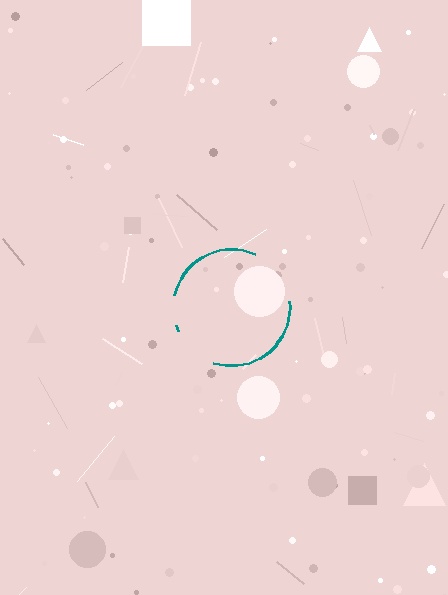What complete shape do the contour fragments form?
The contour fragments form a circle.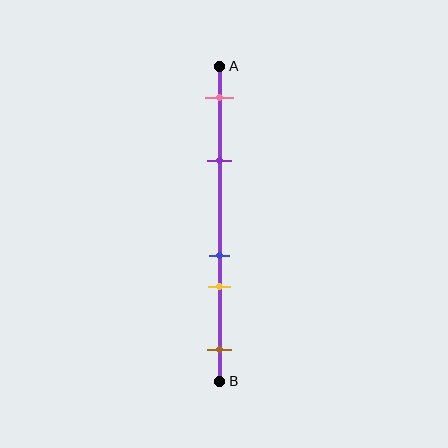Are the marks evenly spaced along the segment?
No, the marks are not evenly spaced.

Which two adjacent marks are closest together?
The blue and yellow marks are the closest adjacent pair.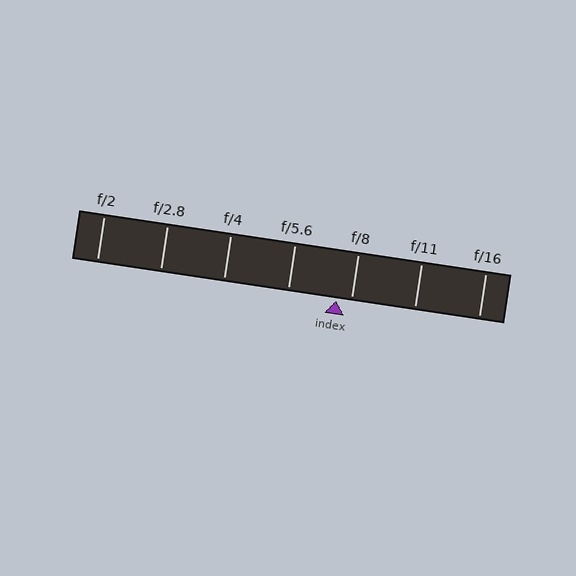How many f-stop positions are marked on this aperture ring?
There are 7 f-stop positions marked.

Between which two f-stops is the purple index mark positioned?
The index mark is between f/5.6 and f/8.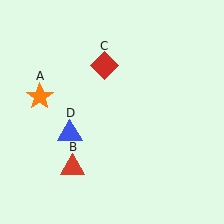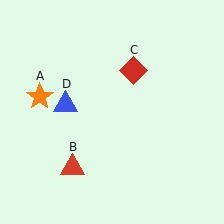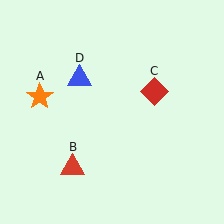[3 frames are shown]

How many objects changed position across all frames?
2 objects changed position: red diamond (object C), blue triangle (object D).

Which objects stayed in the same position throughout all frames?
Orange star (object A) and red triangle (object B) remained stationary.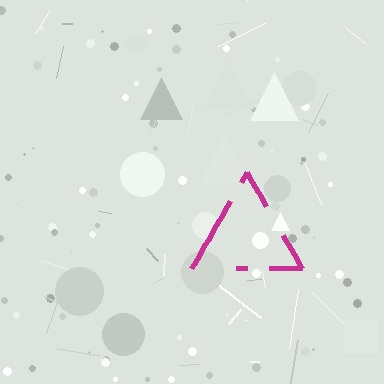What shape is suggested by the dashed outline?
The dashed outline suggests a triangle.